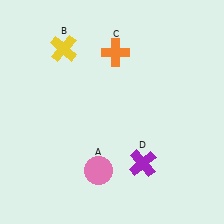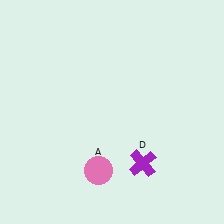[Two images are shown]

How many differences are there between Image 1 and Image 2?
There are 2 differences between the two images.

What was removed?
The orange cross (C), the yellow cross (B) were removed in Image 2.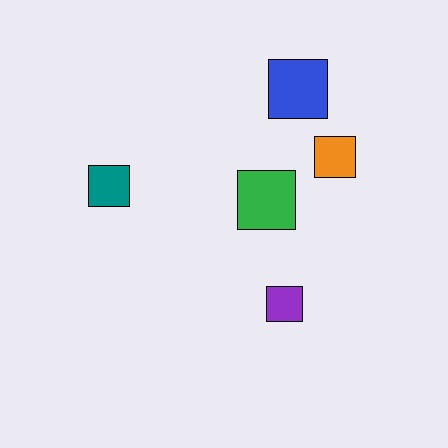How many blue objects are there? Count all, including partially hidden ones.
There is 1 blue object.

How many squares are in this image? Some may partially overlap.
There are 5 squares.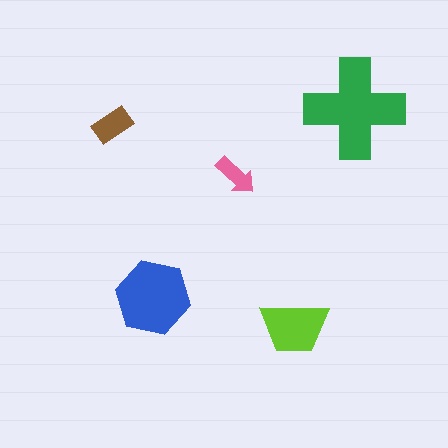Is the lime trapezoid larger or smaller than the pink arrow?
Larger.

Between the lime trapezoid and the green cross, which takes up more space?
The green cross.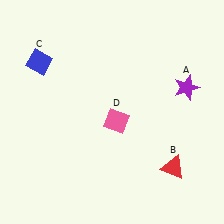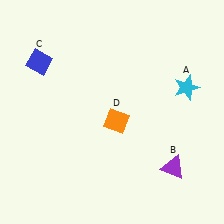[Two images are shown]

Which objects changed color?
A changed from purple to cyan. B changed from red to purple. D changed from pink to orange.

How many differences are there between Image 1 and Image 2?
There are 3 differences between the two images.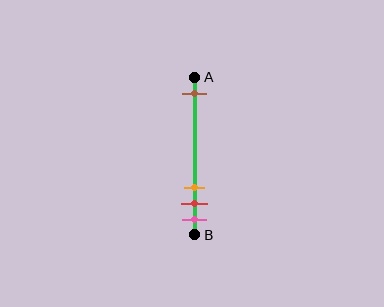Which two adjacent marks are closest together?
The red and pink marks are the closest adjacent pair.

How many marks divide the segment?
There are 4 marks dividing the segment.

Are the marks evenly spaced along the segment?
No, the marks are not evenly spaced.